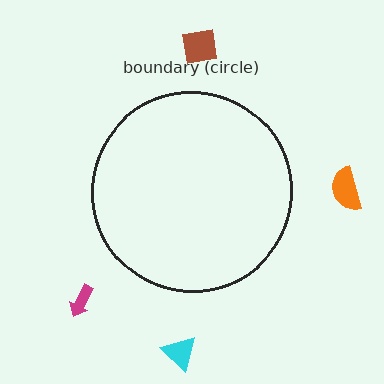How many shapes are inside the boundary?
0 inside, 4 outside.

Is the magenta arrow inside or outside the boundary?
Outside.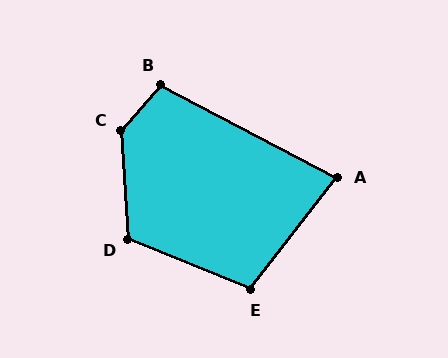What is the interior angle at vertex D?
Approximately 116 degrees (obtuse).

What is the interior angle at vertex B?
Approximately 103 degrees (obtuse).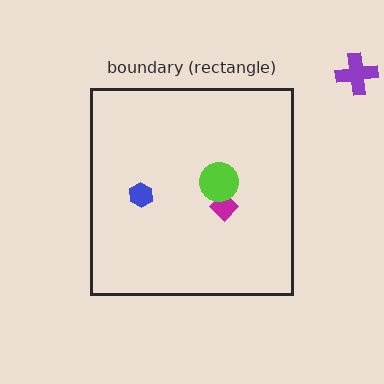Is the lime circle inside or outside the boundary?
Inside.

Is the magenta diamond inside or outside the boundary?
Inside.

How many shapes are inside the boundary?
3 inside, 1 outside.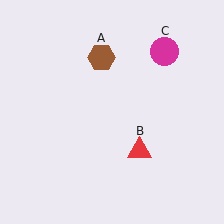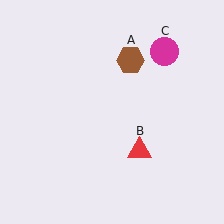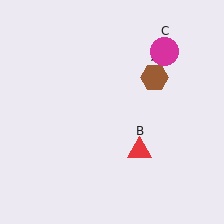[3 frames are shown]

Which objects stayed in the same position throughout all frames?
Red triangle (object B) and magenta circle (object C) remained stationary.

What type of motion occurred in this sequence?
The brown hexagon (object A) rotated clockwise around the center of the scene.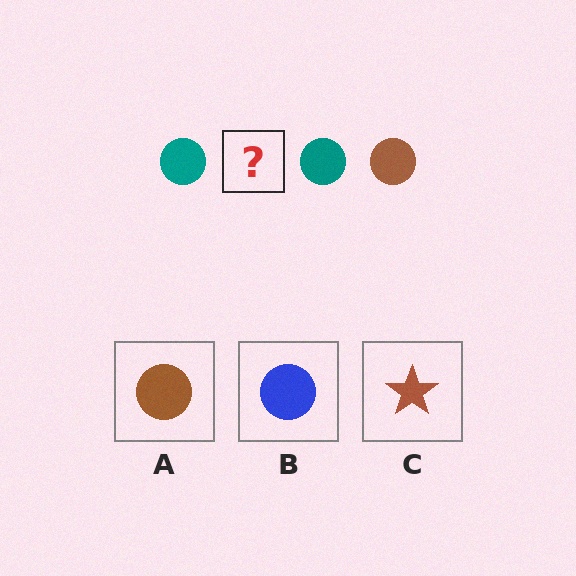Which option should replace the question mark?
Option A.